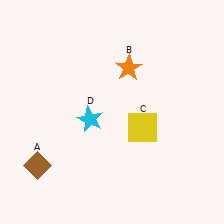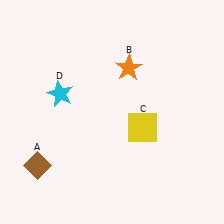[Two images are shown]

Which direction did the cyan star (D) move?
The cyan star (D) moved left.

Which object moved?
The cyan star (D) moved left.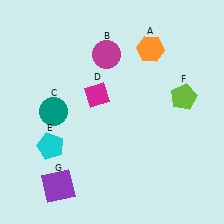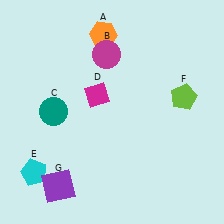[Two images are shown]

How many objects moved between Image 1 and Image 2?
2 objects moved between the two images.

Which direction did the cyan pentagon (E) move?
The cyan pentagon (E) moved down.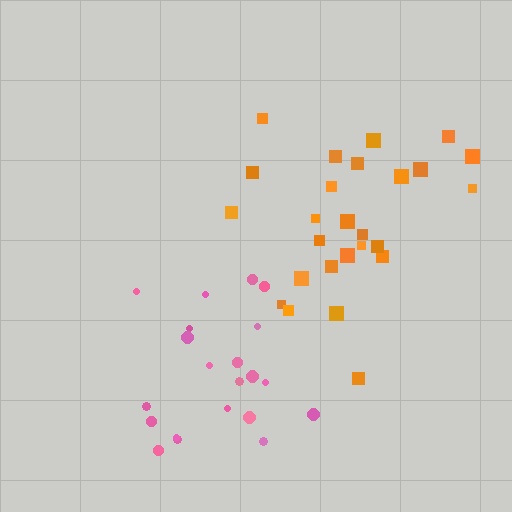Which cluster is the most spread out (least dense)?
Orange.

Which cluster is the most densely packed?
Pink.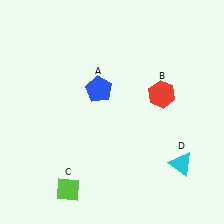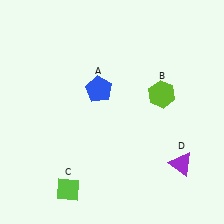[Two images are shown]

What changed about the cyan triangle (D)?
In Image 1, D is cyan. In Image 2, it changed to purple.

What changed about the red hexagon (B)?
In Image 1, B is red. In Image 2, it changed to lime.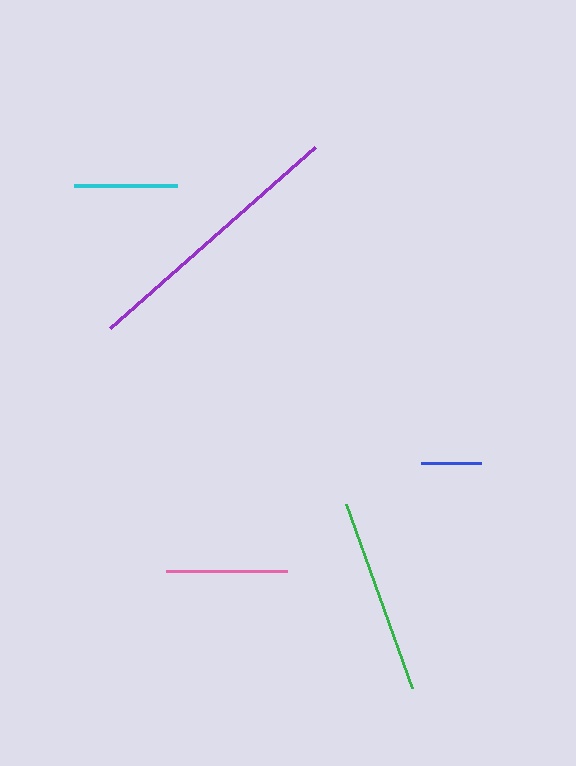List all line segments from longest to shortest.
From longest to shortest: purple, green, pink, cyan, blue.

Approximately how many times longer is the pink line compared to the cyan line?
The pink line is approximately 1.2 times the length of the cyan line.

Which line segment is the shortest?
The blue line is the shortest at approximately 61 pixels.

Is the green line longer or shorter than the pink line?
The green line is longer than the pink line.